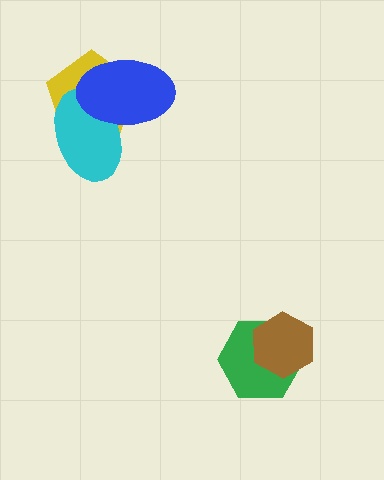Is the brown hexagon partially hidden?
No, no other shape covers it.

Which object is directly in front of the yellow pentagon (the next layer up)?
The cyan ellipse is directly in front of the yellow pentagon.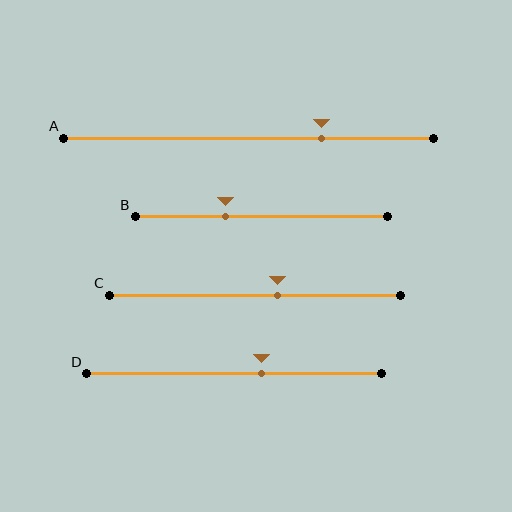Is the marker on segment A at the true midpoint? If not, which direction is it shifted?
No, the marker on segment A is shifted to the right by about 20% of the segment length.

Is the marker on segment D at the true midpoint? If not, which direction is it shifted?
No, the marker on segment D is shifted to the right by about 9% of the segment length.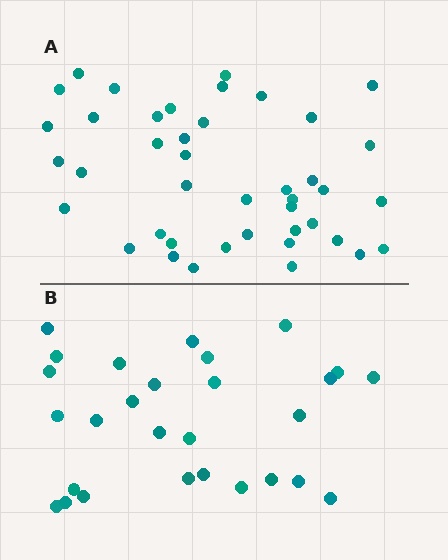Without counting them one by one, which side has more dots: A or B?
Region A (the top region) has more dots.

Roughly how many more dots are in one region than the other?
Region A has approximately 15 more dots than region B.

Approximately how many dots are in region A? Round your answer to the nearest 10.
About 40 dots. (The exact count is 42, which rounds to 40.)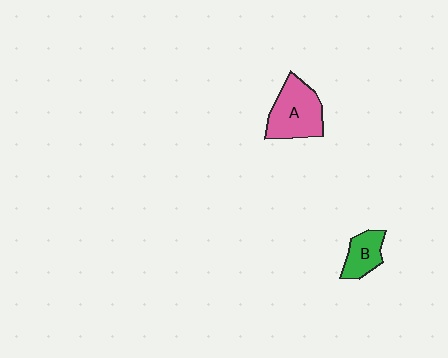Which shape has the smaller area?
Shape B (green).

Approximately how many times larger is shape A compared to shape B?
Approximately 1.8 times.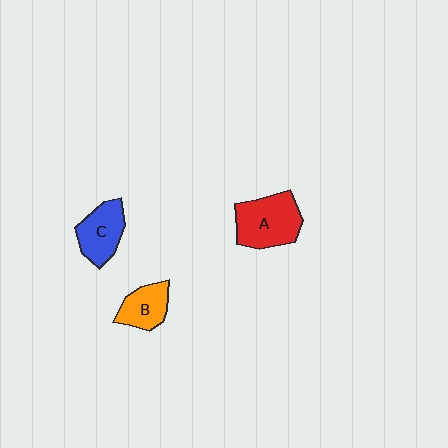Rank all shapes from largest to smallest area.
From largest to smallest: A (red), C (blue), B (orange).